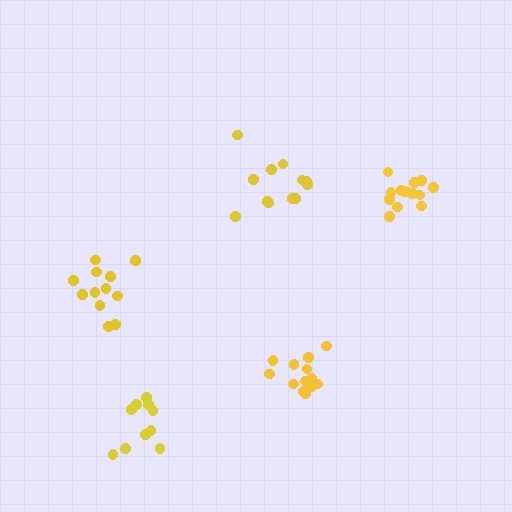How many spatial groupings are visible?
There are 5 spatial groupings.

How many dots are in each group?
Group 1: 12 dots, Group 2: 13 dots, Group 3: 10 dots, Group 4: 12 dots, Group 5: 14 dots (61 total).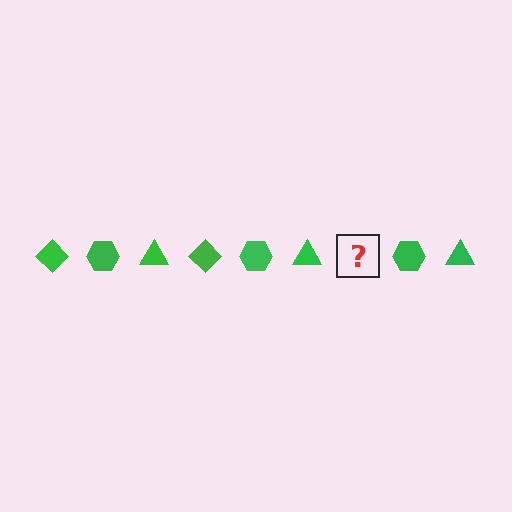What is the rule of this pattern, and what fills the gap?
The rule is that the pattern cycles through diamond, hexagon, triangle shapes in green. The gap should be filled with a green diamond.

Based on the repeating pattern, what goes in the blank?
The blank should be a green diamond.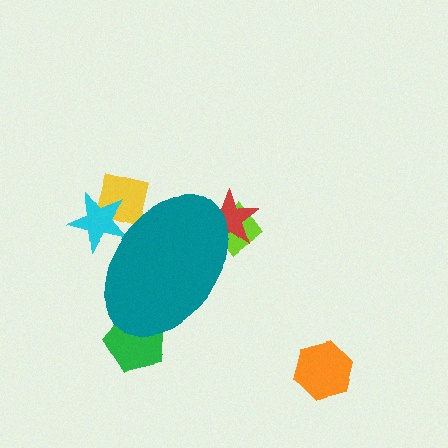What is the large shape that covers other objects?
A teal ellipse.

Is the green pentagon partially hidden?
Yes, the green pentagon is partially hidden behind the teal ellipse.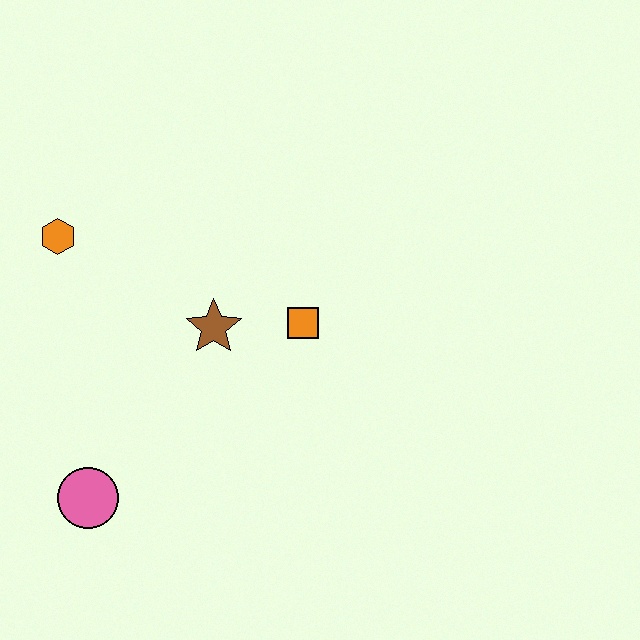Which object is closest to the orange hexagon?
The brown star is closest to the orange hexagon.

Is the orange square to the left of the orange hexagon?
No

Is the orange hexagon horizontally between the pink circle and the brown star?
No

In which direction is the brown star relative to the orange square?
The brown star is to the left of the orange square.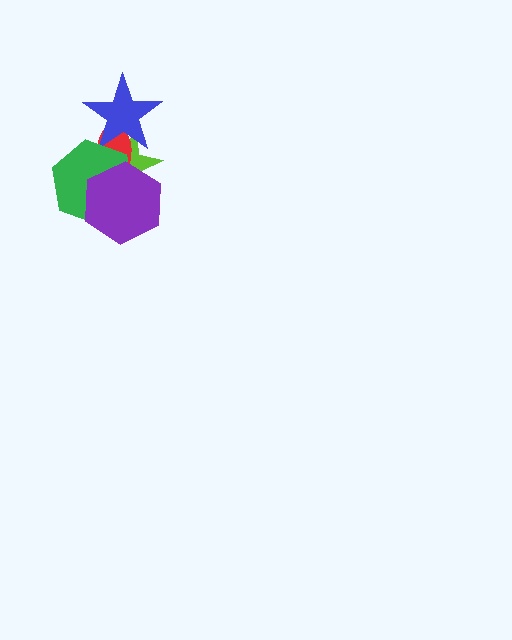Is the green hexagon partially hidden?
Yes, it is partially covered by another shape.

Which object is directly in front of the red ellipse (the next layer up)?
The blue star is directly in front of the red ellipse.